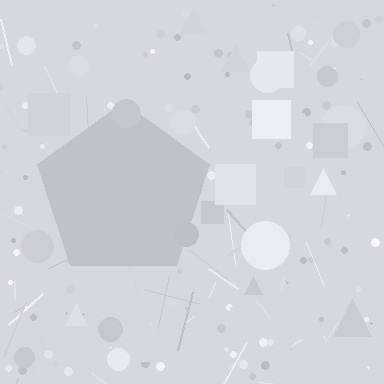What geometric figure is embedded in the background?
A pentagon is embedded in the background.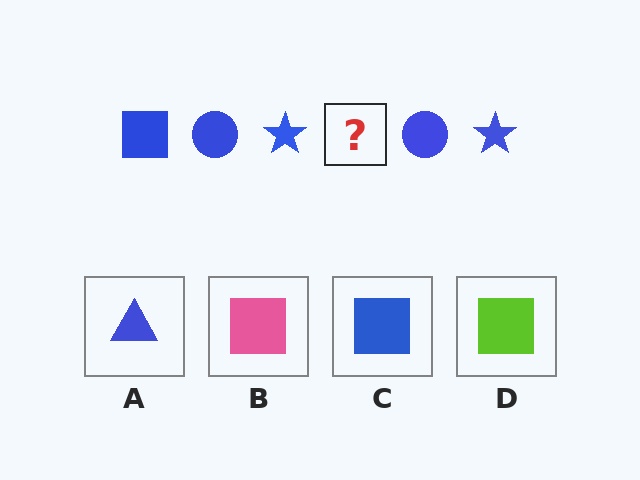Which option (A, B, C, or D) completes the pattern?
C.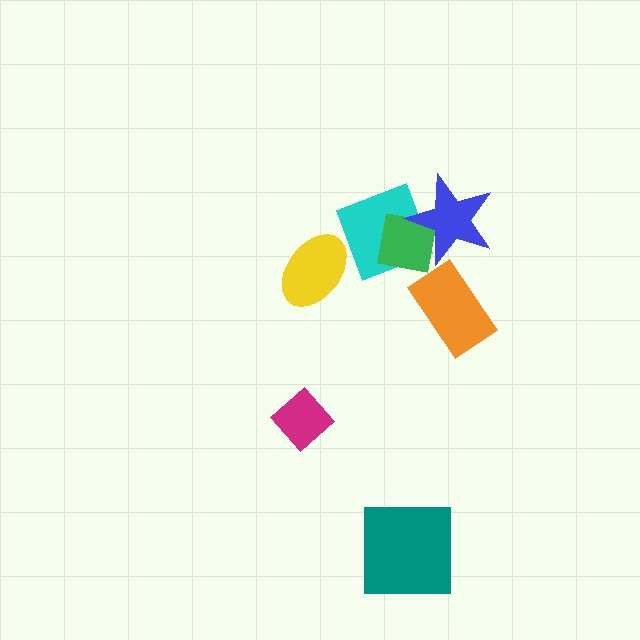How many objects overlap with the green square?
2 objects overlap with the green square.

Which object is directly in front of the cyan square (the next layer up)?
The green square is directly in front of the cyan square.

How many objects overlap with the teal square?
0 objects overlap with the teal square.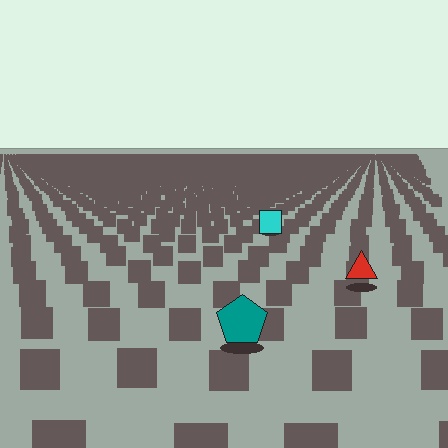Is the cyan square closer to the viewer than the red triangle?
No. The red triangle is closer — you can tell from the texture gradient: the ground texture is coarser near it.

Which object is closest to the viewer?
The teal pentagon is closest. The texture marks near it are larger and more spread out.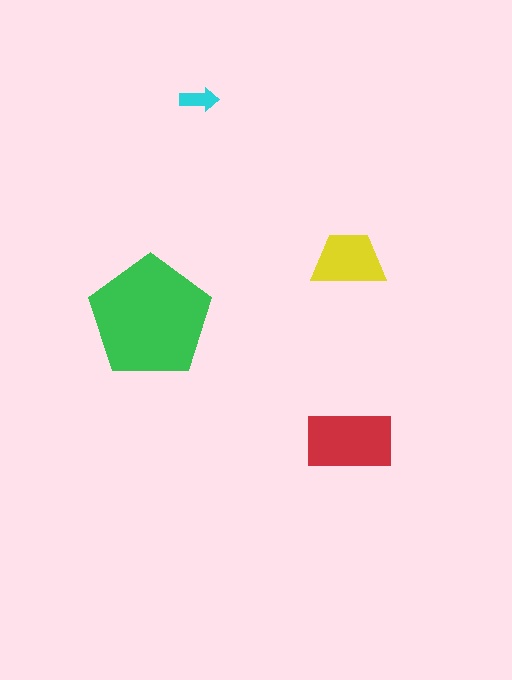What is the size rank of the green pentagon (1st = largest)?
1st.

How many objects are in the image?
There are 4 objects in the image.